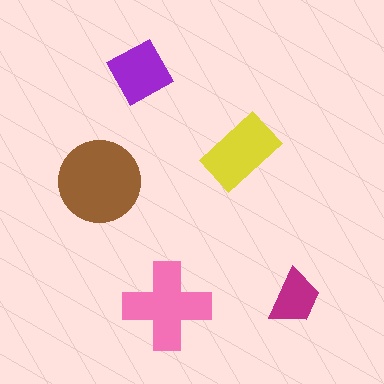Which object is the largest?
The brown circle.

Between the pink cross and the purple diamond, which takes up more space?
The pink cross.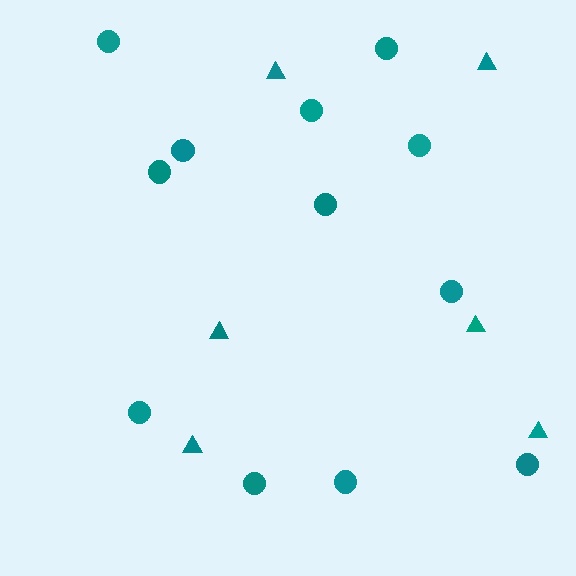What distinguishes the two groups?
There are 2 groups: one group of triangles (6) and one group of circles (12).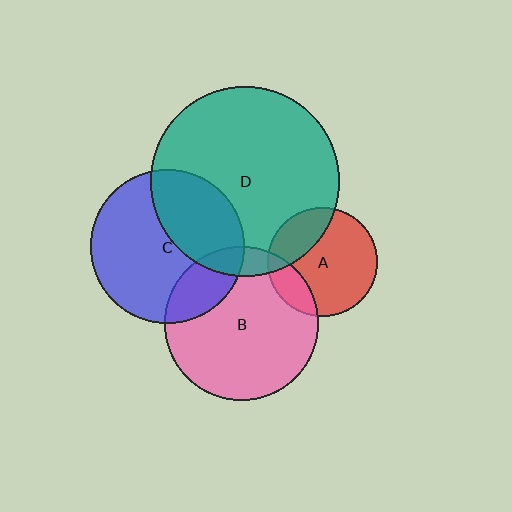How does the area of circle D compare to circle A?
Approximately 3.0 times.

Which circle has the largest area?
Circle D (teal).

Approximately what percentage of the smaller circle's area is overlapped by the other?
Approximately 35%.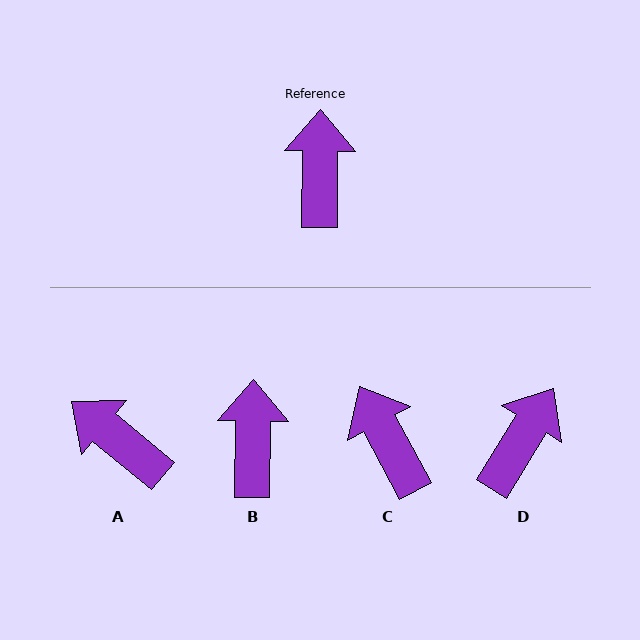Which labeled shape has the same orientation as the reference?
B.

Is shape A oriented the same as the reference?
No, it is off by about 51 degrees.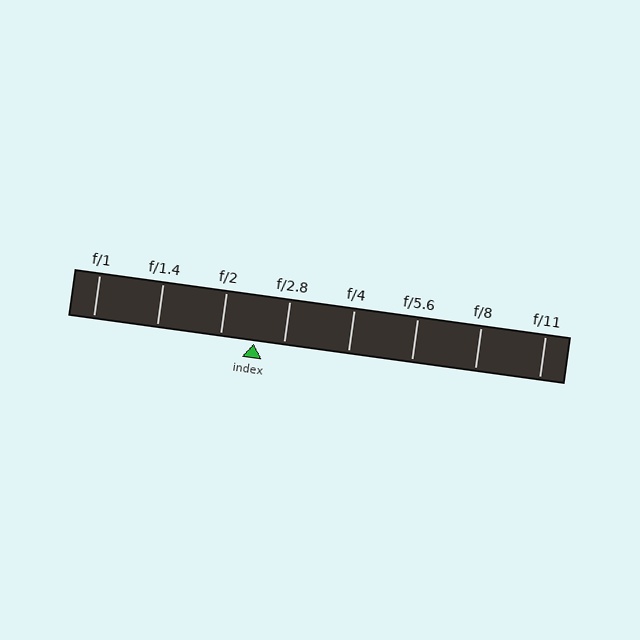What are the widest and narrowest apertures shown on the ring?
The widest aperture shown is f/1 and the narrowest is f/11.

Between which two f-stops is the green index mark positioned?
The index mark is between f/2 and f/2.8.